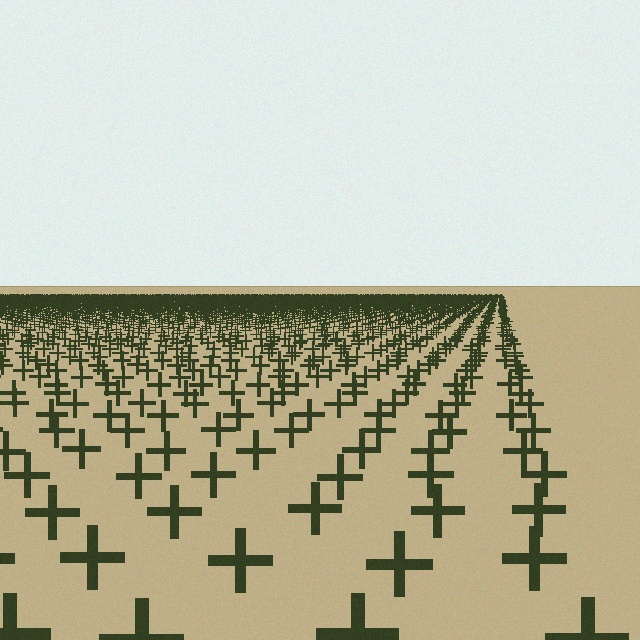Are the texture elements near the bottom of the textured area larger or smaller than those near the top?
Larger. Near the bottom, elements are closer to the viewer and appear at a bigger on-screen size.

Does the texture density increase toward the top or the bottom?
Density increases toward the top.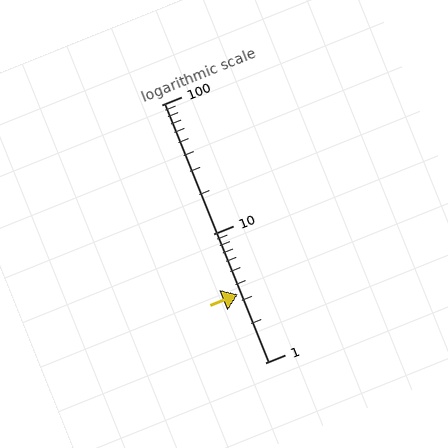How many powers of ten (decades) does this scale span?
The scale spans 2 decades, from 1 to 100.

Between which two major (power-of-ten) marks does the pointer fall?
The pointer is between 1 and 10.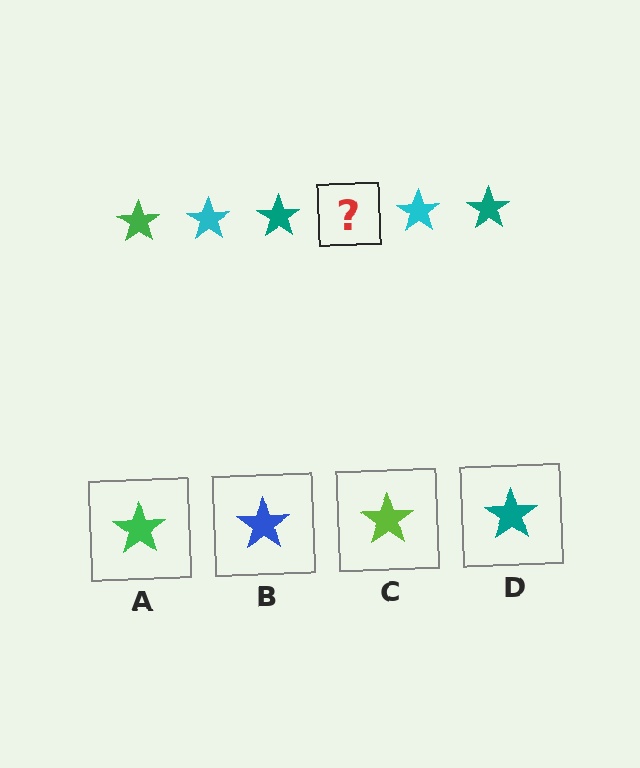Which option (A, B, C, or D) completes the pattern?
A.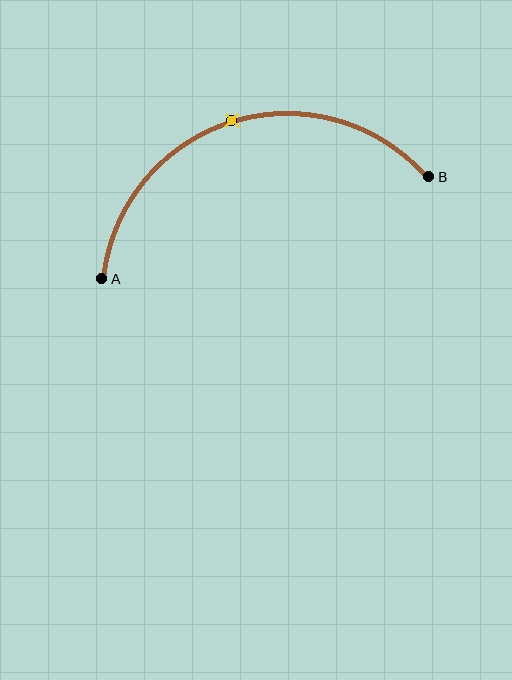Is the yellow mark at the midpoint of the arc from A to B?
Yes. The yellow mark lies on the arc at equal arc-length from both A and B — it is the arc midpoint.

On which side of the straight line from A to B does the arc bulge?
The arc bulges above the straight line connecting A and B.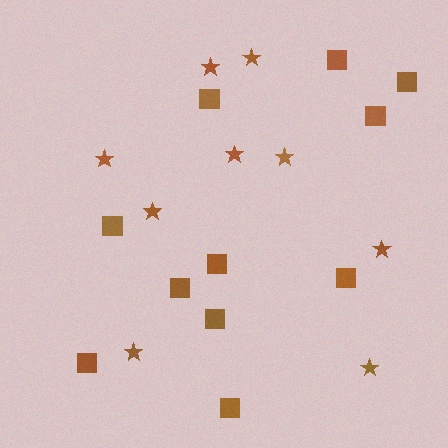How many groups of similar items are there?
There are 2 groups: one group of stars (9) and one group of squares (11).